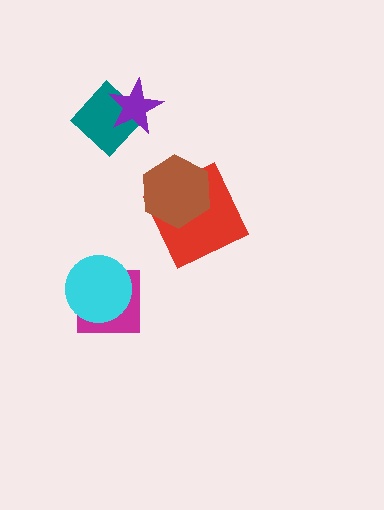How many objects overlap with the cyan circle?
1 object overlaps with the cyan circle.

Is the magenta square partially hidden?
Yes, it is partially covered by another shape.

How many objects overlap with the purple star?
1 object overlaps with the purple star.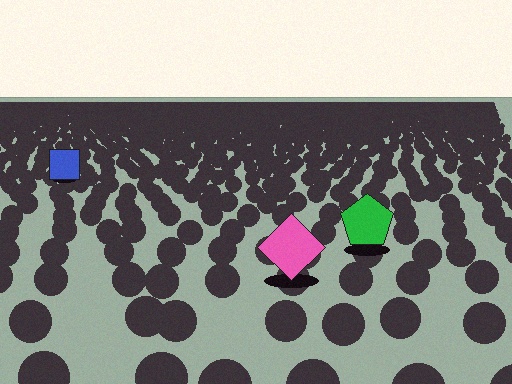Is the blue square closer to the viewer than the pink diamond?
No. The pink diamond is closer — you can tell from the texture gradient: the ground texture is coarser near it.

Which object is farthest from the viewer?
The blue square is farthest from the viewer. It appears smaller and the ground texture around it is denser.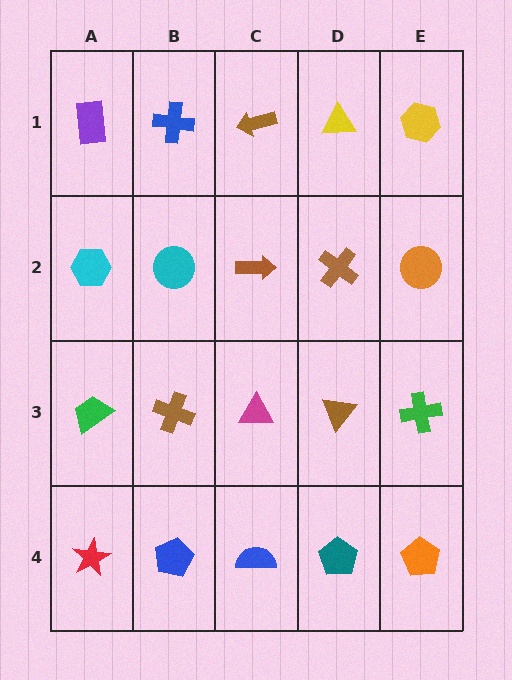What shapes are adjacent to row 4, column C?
A magenta triangle (row 3, column C), a blue pentagon (row 4, column B), a teal pentagon (row 4, column D).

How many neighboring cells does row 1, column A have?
2.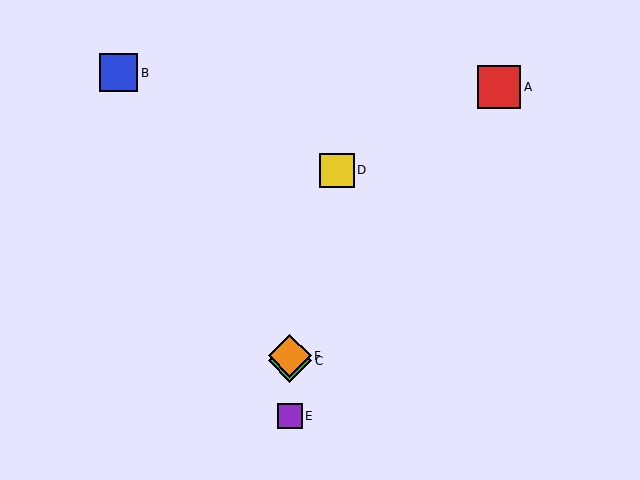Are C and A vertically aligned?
No, C is at x≈290 and A is at x≈499.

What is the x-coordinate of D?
Object D is at x≈337.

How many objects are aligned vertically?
3 objects (C, E, F) are aligned vertically.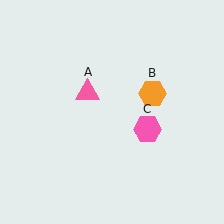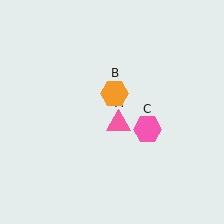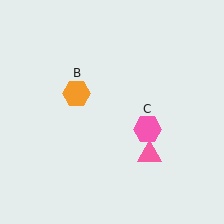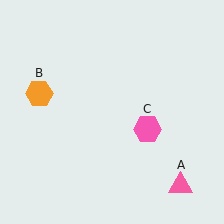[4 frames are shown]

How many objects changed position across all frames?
2 objects changed position: pink triangle (object A), orange hexagon (object B).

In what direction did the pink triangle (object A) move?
The pink triangle (object A) moved down and to the right.